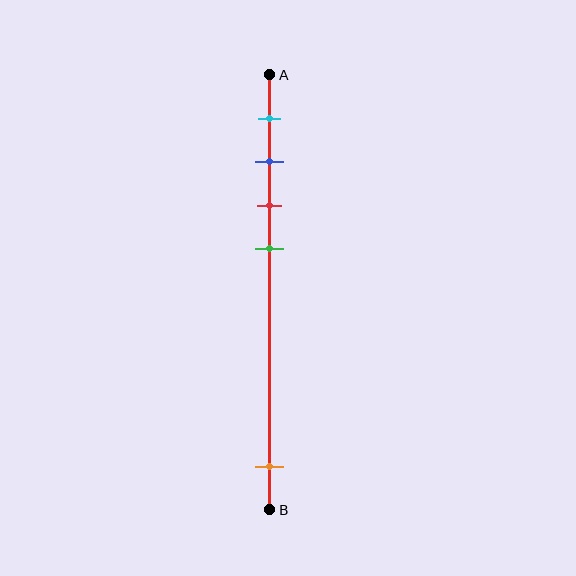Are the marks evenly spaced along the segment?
No, the marks are not evenly spaced.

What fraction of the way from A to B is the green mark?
The green mark is approximately 40% (0.4) of the way from A to B.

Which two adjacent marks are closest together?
The blue and red marks are the closest adjacent pair.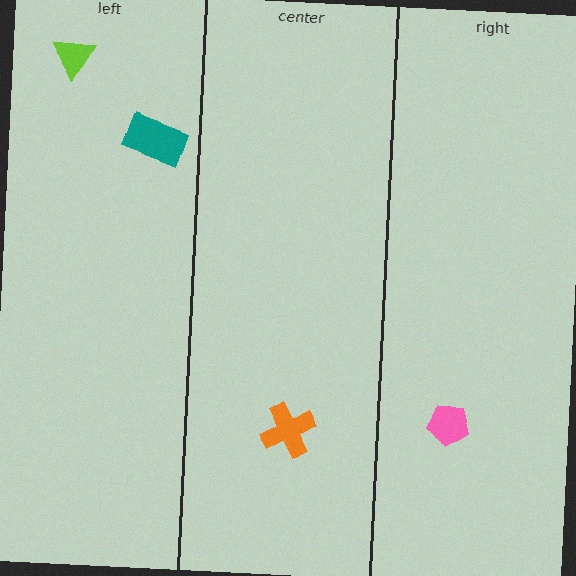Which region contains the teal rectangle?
The left region.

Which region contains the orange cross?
The center region.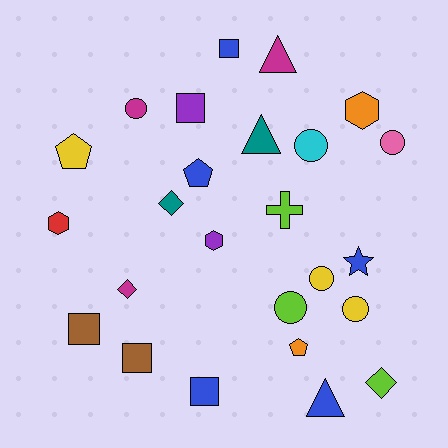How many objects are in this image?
There are 25 objects.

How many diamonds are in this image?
There are 3 diamonds.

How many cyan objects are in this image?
There is 1 cyan object.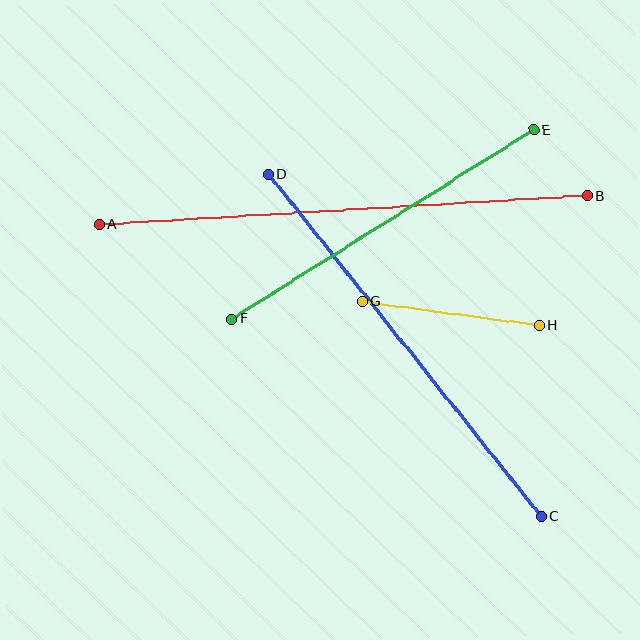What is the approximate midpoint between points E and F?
The midpoint is at approximately (383, 224) pixels.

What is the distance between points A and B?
The distance is approximately 488 pixels.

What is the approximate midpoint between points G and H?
The midpoint is at approximately (451, 313) pixels.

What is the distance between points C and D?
The distance is approximately 437 pixels.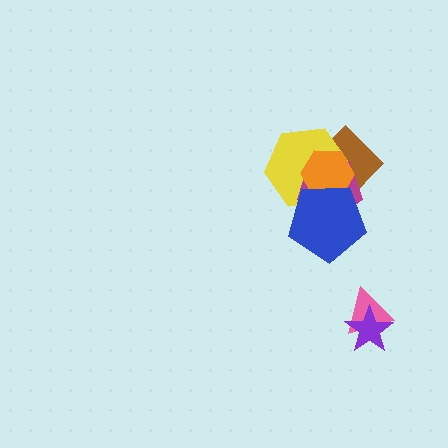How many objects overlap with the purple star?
1 object overlaps with the purple star.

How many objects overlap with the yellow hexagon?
4 objects overlap with the yellow hexagon.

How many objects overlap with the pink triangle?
1 object overlaps with the pink triangle.